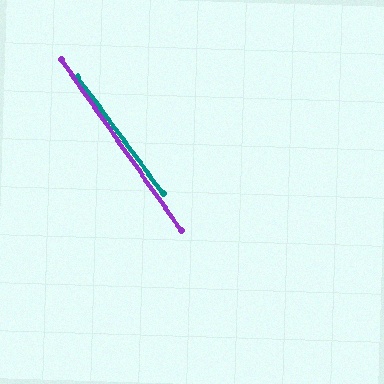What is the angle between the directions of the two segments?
Approximately 1 degree.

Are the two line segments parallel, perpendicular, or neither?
Parallel — their directions differ by only 1.2°.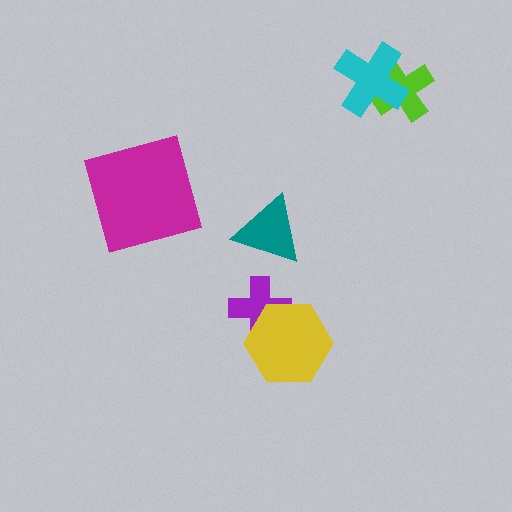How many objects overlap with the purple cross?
1 object overlaps with the purple cross.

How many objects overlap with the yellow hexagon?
1 object overlaps with the yellow hexagon.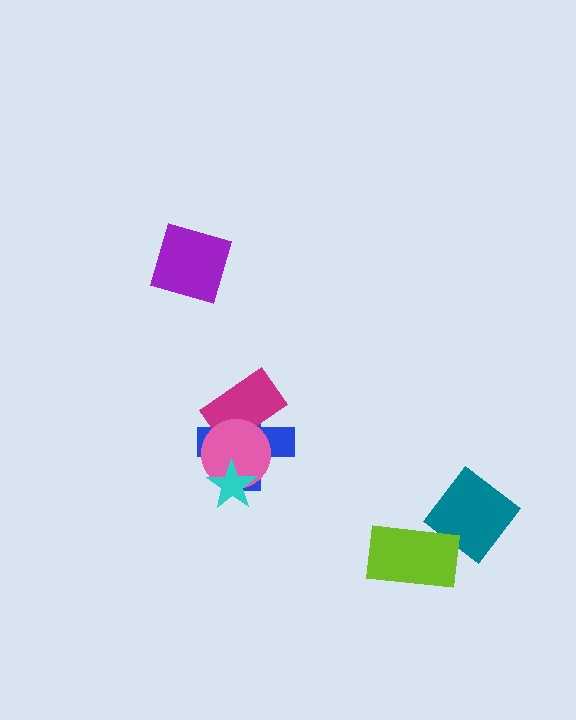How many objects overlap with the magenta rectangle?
2 objects overlap with the magenta rectangle.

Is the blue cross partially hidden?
Yes, it is partially covered by another shape.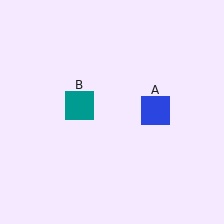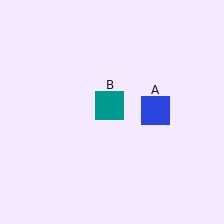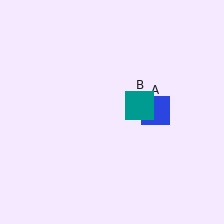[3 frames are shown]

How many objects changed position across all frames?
1 object changed position: teal square (object B).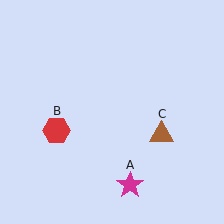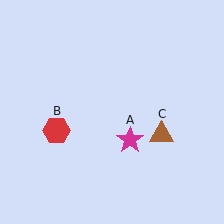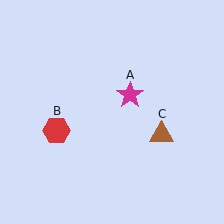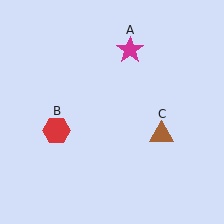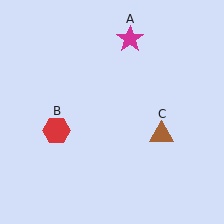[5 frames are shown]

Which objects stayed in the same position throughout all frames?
Red hexagon (object B) and brown triangle (object C) remained stationary.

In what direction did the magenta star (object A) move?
The magenta star (object A) moved up.